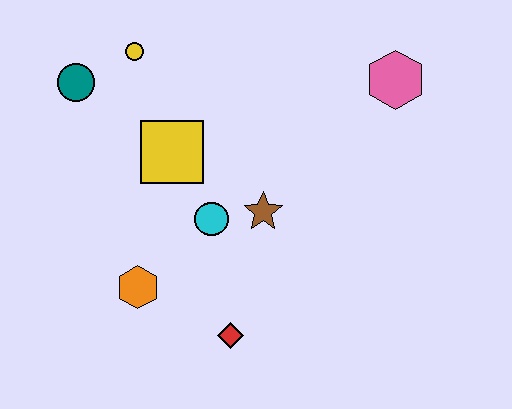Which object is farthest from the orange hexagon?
The pink hexagon is farthest from the orange hexagon.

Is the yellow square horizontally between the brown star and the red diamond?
No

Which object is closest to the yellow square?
The cyan circle is closest to the yellow square.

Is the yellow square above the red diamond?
Yes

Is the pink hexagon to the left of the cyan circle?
No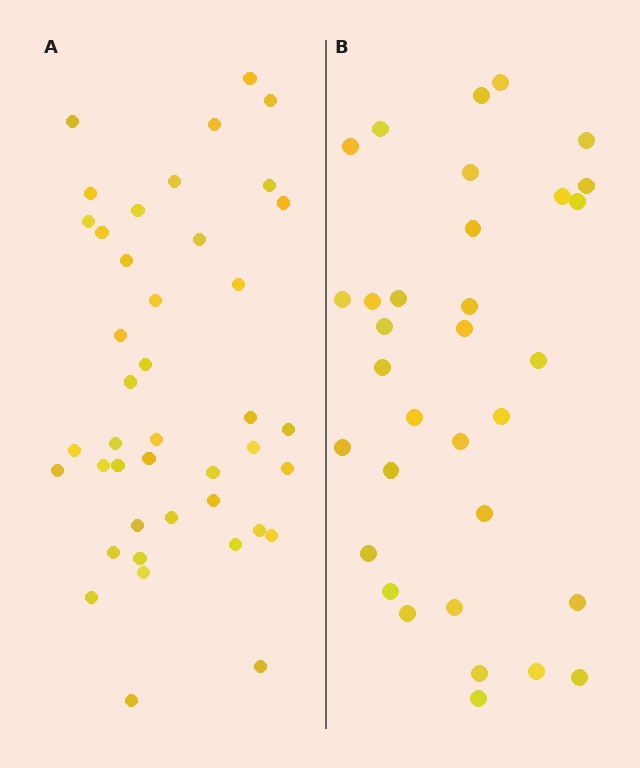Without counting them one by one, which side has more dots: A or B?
Region A (the left region) has more dots.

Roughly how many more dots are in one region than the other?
Region A has roughly 8 or so more dots than region B.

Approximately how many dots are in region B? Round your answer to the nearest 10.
About 30 dots. (The exact count is 33, which rounds to 30.)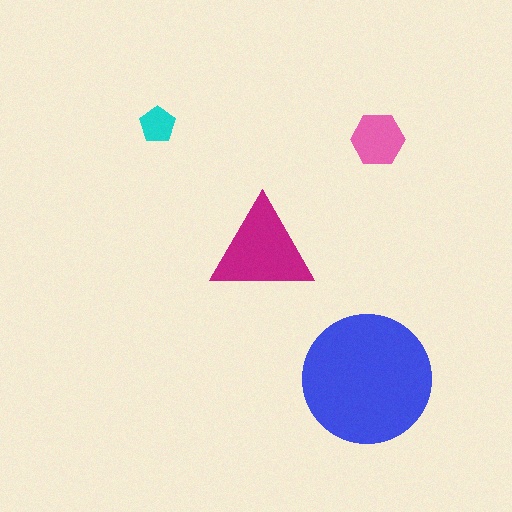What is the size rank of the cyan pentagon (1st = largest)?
4th.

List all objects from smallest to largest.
The cyan pentagon, the pink hexagon, the magenta triangle, the blue circle.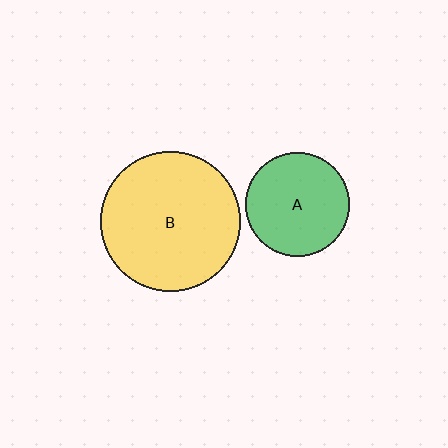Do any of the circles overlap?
No, none of the circles overlap.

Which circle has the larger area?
Circle B (yellow).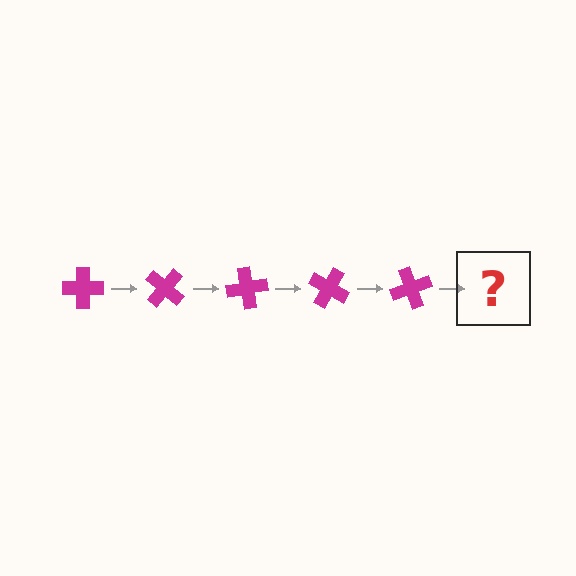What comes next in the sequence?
The next element should be a magenta cross rotated 200 degrees.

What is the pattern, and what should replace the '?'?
The pattern is that the cross rotates 40 degrees each step. The '?' should be a magenta cross rotated 200 degrees.